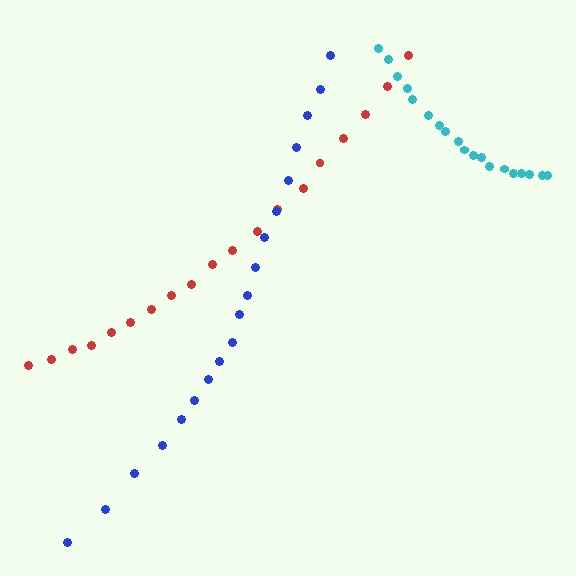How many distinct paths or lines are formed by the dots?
There are 3 distinct paths.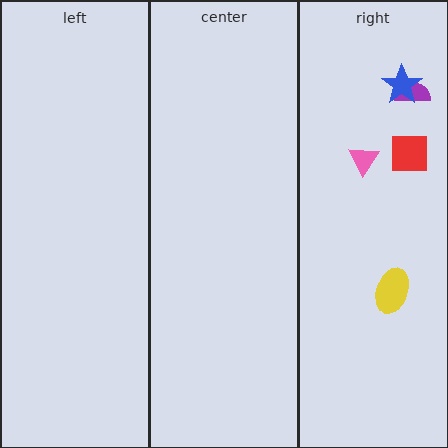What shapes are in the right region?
The yellow ellipse, the pink triangle, the red square, the purple semicircle, the blue star.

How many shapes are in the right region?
5.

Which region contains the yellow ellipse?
The right region.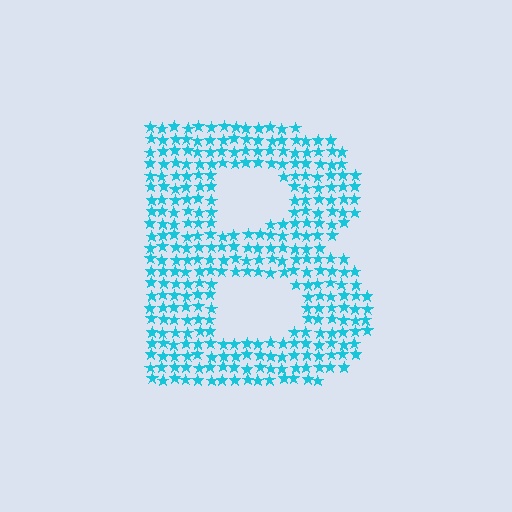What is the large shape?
The large shape is the letter B.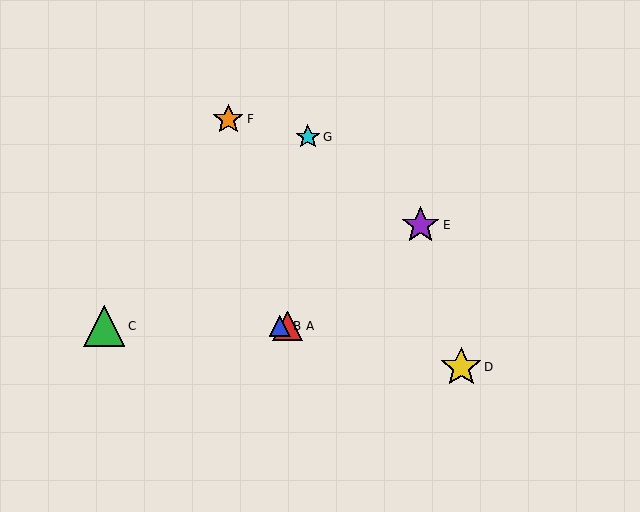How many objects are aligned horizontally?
3 objects (A, B, C) are aligned horizontally.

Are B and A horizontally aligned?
Yes, both are at y≈326.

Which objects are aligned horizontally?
Objects A, B, C are aligned horizontally.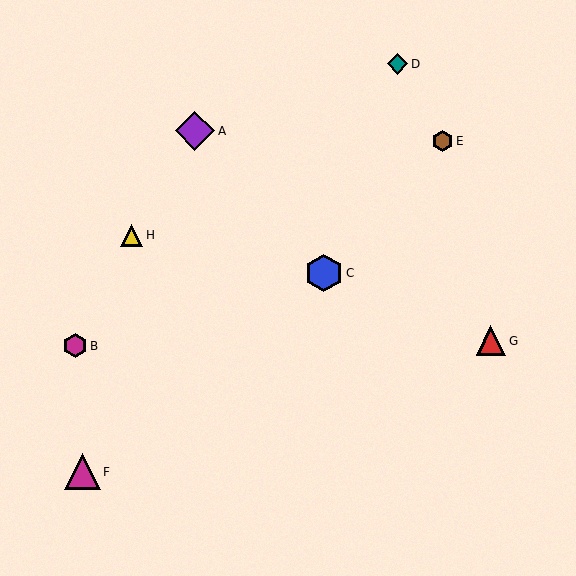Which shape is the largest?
The purple diamond (labeled A) is the largest.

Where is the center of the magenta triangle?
The center of the magenta triangle is at (82, 472).